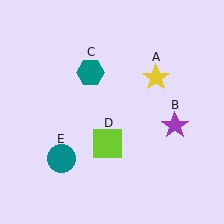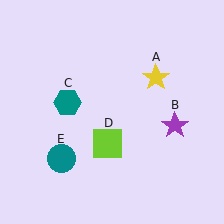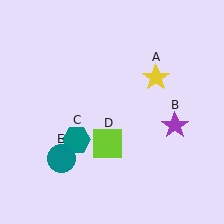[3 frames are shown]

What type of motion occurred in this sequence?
The teal hexagon (object C) rotated counterclockwise around the center of the scene.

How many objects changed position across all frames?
1 object changed position: teal hexagon (object C).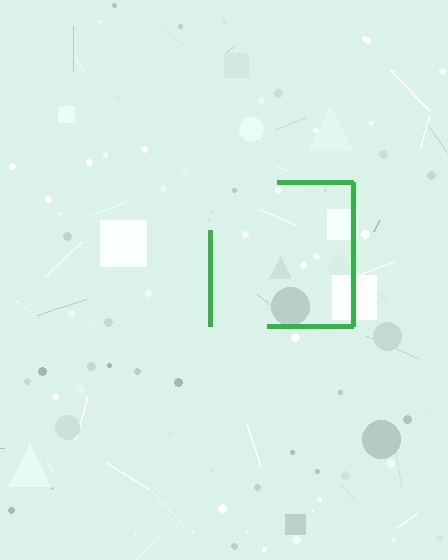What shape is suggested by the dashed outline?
The dashed outline suggests a square.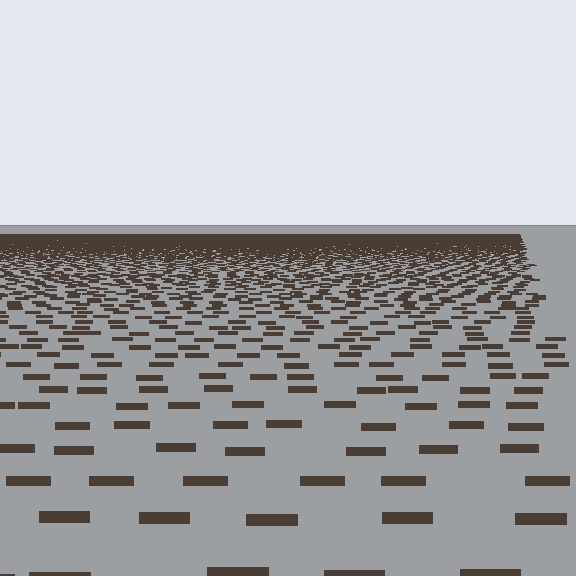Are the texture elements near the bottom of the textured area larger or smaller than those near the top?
Larger. Near the bottom, elements are closer to the viewer and appear at a bigger on-screen size.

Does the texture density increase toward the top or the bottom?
Density increases toward the top.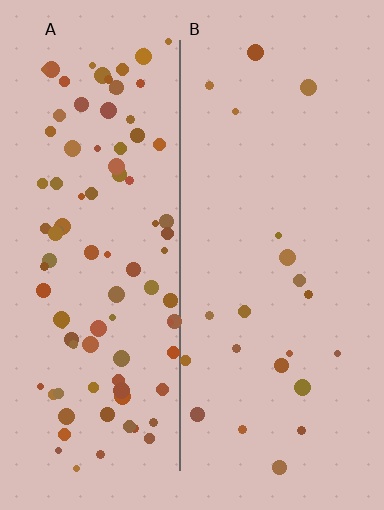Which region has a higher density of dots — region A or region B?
A (the left).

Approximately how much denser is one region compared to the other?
Approximately 4.5× — region A over region B.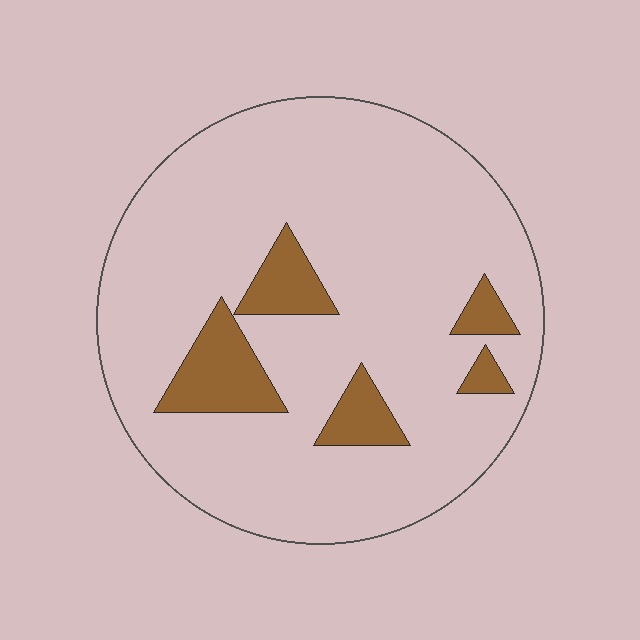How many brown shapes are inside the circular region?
5.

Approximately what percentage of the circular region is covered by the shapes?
Approximately 15%.